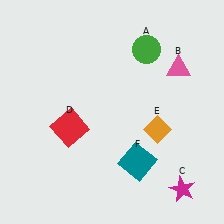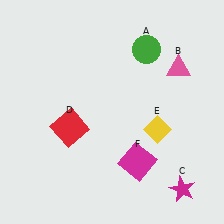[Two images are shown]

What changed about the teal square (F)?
In Image 1, F is teal. In Image 2, it changed to magenta.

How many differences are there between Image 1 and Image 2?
There are 2 differences between the two images.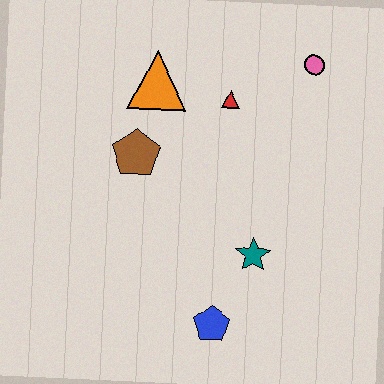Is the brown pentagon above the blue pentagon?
Yes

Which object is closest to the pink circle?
The red triangle is closest to the pink circle.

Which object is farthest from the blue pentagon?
The pink circle is farthest from the blue pentagon.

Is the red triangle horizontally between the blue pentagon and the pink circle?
Yes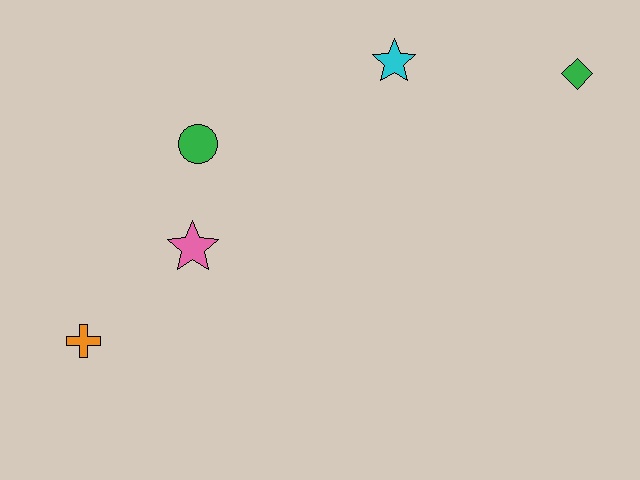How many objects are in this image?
There are 5 objects.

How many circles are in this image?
There is 1 circle.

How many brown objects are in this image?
There are no brown objects.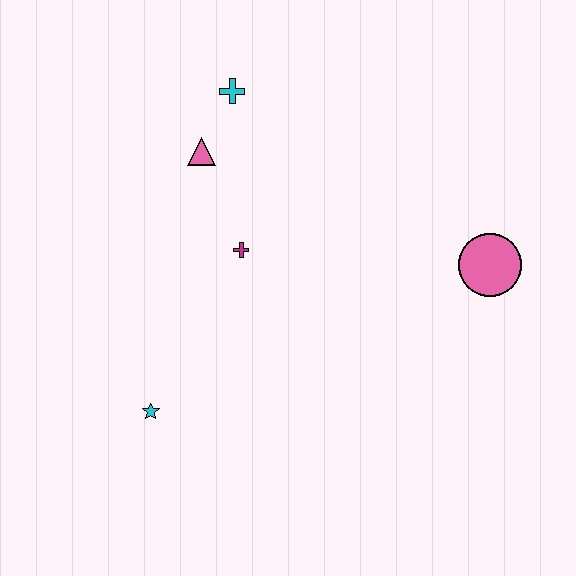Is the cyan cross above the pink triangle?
Yes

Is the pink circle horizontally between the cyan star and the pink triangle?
No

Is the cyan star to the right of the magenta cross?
No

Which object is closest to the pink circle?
The magenta cross is closest to the pink circle.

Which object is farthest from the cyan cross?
The cyan star is farthest from the cyan cross.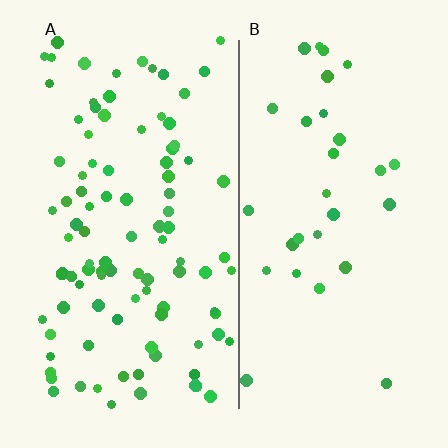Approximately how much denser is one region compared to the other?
Approximately 3.2× — region A over region B.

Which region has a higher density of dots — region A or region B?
A (the left).